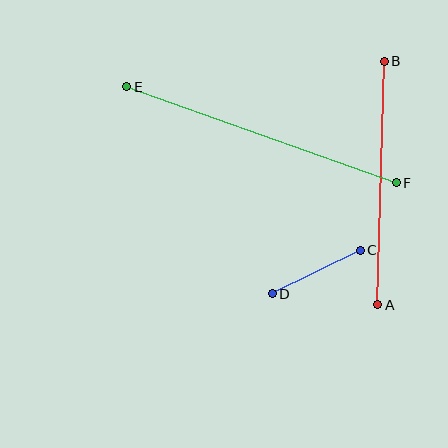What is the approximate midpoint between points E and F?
The midpoint is at approximately (262, 135) pixels.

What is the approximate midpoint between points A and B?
The midpoint is at approximately (381, 183) pixels.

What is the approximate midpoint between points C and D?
The midpoint is at approximately (316, 272) pixels.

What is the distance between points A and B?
The distance is approximately 243 pixels.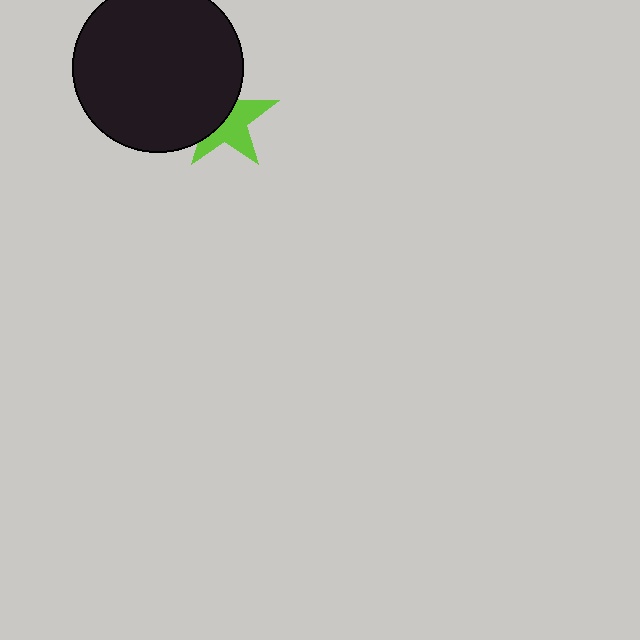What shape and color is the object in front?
The object in front is a black circle.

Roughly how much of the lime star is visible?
About half of it is visible (roughly 53%).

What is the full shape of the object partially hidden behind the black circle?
The partially hidden object is a lime star.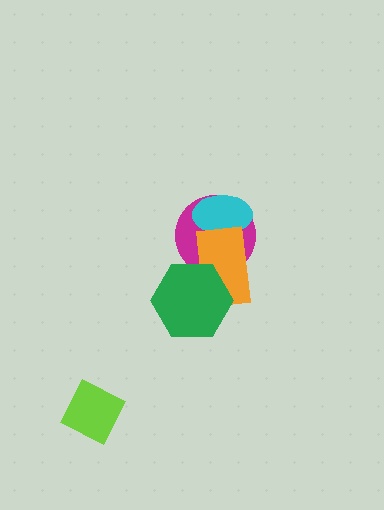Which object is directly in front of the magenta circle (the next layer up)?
The cyan ellipse is directly in front of the magenta circle.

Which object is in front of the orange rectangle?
The green hexagon is in front of the orange rectangle.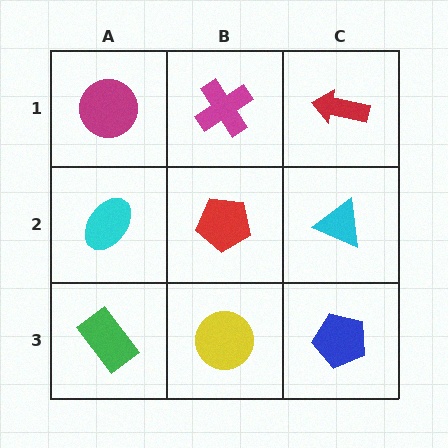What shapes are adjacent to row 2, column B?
A magenta cross (row 1, column B), a yellow circle (row 3, column B), a cyan ellipse (row 2, column A), a cyan triangle (row 2, column C).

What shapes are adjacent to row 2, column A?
A magenta circle (row 1, column A), a green rectangle (row 3, column A), a red pentagon (row 2, column B).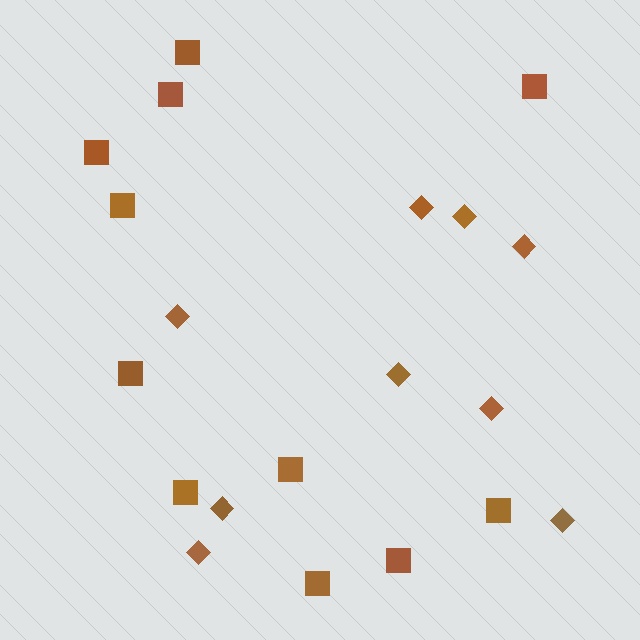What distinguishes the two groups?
There are 2 groups: one group of diamonds (9) and one group of squares (11).